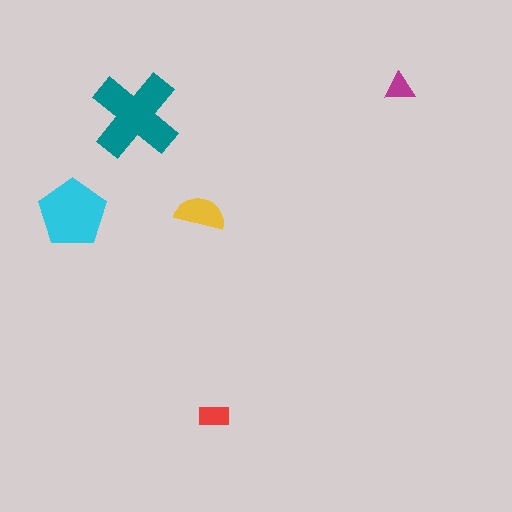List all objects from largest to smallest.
The teal cross, the cyan pentagon, the yellow semicircle, the red rectangle, the magenta triangle.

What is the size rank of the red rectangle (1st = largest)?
4th.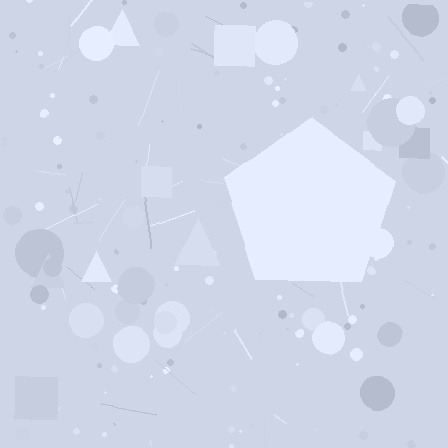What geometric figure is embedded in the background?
A pentagon is embedded in the background.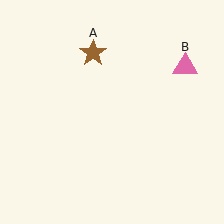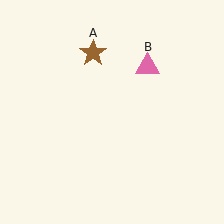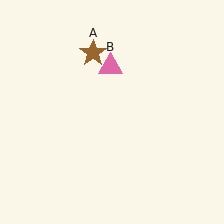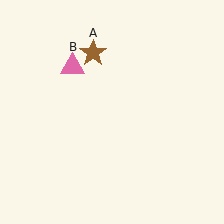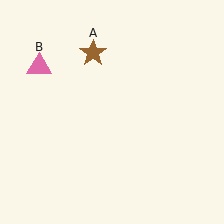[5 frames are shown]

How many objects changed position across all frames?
1 object changed position: pink triangle (object B).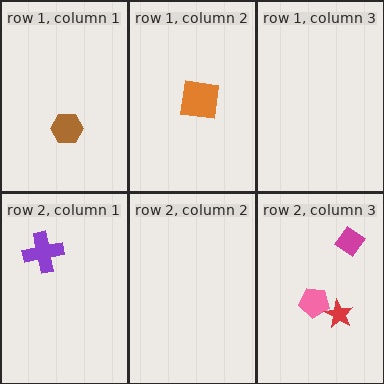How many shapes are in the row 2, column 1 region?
1.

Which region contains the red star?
The row 2, column 3 region.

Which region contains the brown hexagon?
The row 1, column 1 region.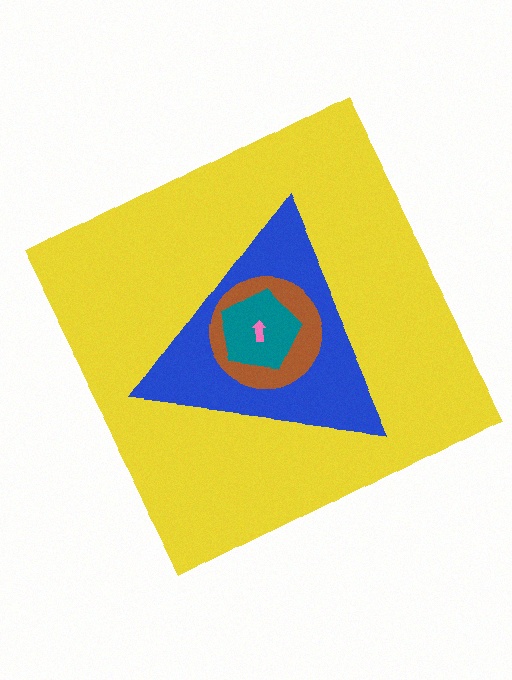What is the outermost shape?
The yellow square.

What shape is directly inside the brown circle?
The teal pentagon.